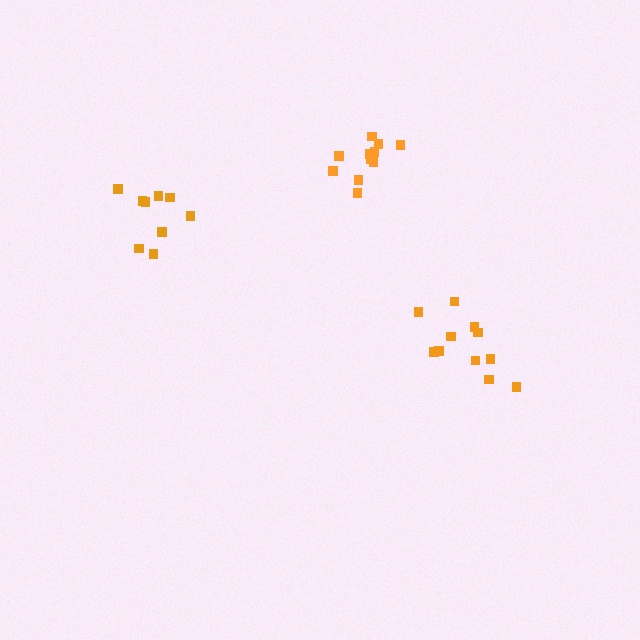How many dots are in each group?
Group 1: 9 dots, Group 2: 11 dots, Group 3: 11 dots (31 total).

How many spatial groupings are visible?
There are 3 spatial groupings.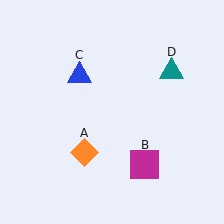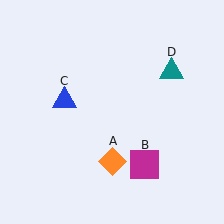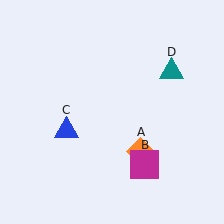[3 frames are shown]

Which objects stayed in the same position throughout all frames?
Magenta square (object B) and teal triangle (object D) remained stationary.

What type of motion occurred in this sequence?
The orange diamond (object A), blue triangle (object C) rotated counterclockwise around the center of the scene.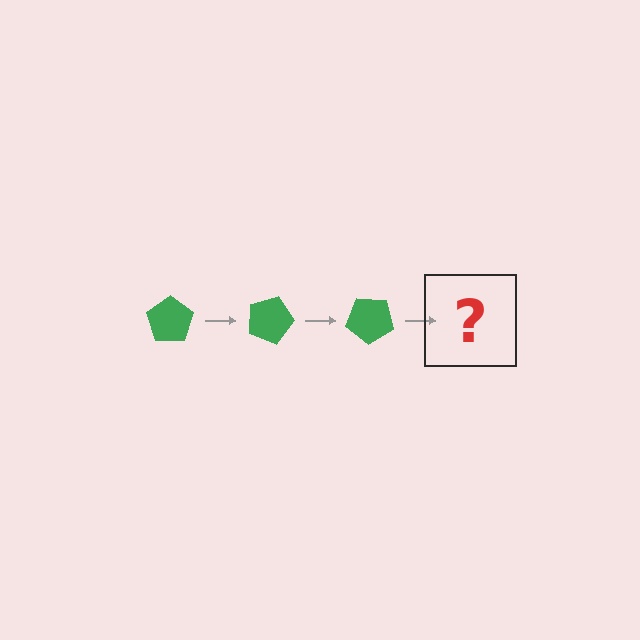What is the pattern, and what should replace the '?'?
The pattern is that the pentagon rotates 20 degrees each step. The '?' should be a green pentagon rotated 60 degrees.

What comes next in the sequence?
The next element should be a green pentagon rotated 60 degrees.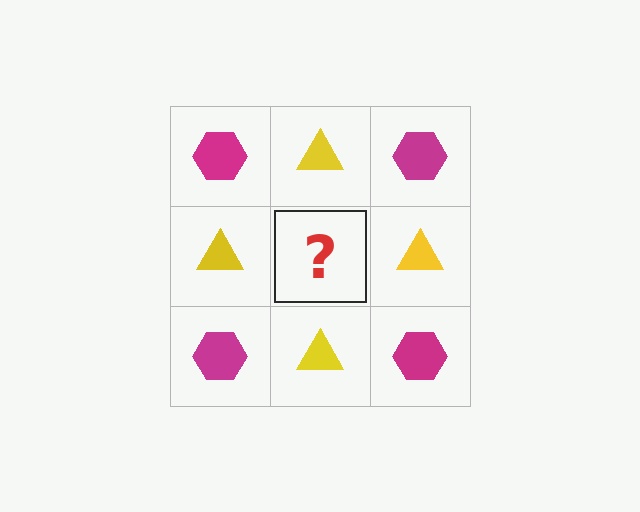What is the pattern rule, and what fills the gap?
The rule is that it alternates magenta hexagon and yellow triangle in a checkerboard pattern. The gap should be filled with a magenta hexagon.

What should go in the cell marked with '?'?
The missing cell should contain a magenta hexagon.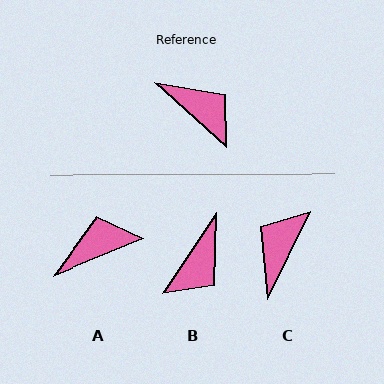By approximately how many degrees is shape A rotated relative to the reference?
Approximately 64 degrees counter-clockwise.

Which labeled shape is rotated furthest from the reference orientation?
C, about 106 degrees away.